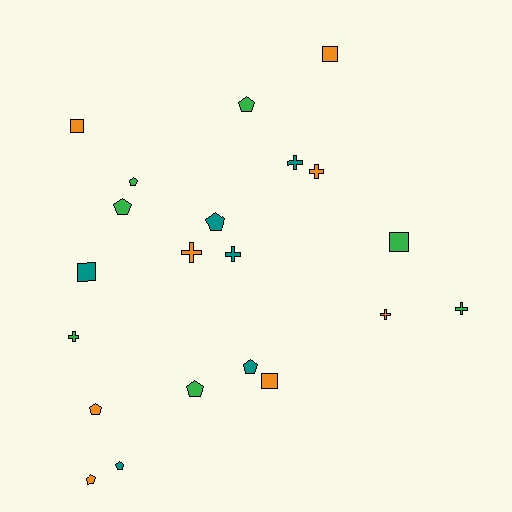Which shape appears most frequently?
Pentagon, with 9 objects.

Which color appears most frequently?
Orange, with 8 objects.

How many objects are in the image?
There are 21 objects.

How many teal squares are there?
There is 1 teal square.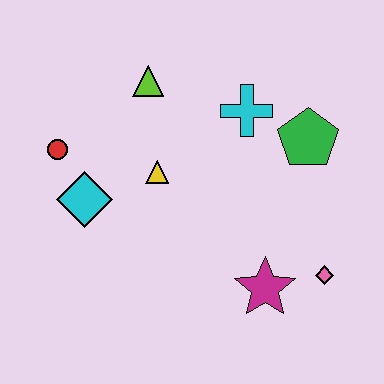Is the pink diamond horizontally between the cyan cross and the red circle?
No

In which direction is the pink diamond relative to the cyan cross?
The pink diamond is below the cyan cross.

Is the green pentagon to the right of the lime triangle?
Yes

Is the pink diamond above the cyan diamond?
No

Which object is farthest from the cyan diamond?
The pink diamond is farthest from the cyan diamond.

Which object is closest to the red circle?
The cyan diamond is closest to the red circle.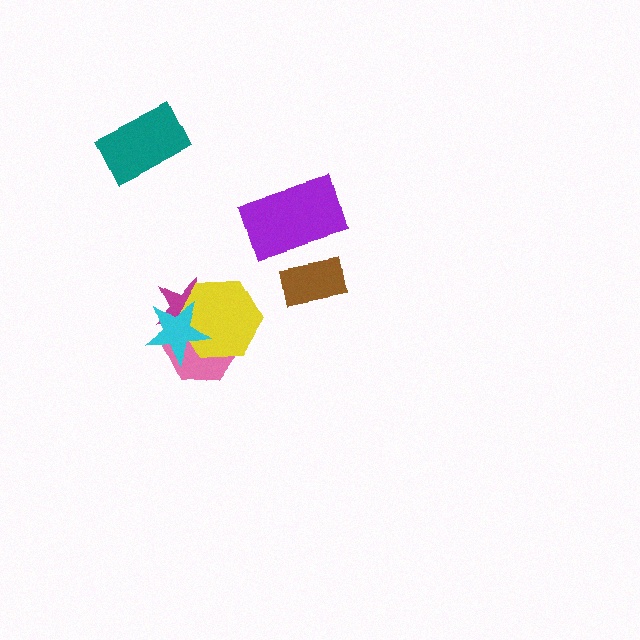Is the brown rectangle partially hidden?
Yes, it is partially covered by another shape.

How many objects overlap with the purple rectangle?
1 object overlaps with the purple rectangle.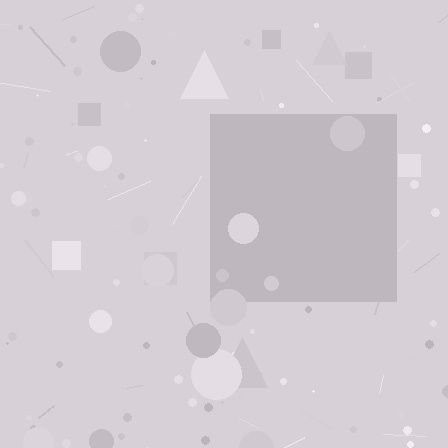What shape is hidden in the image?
A square is hidden in the image.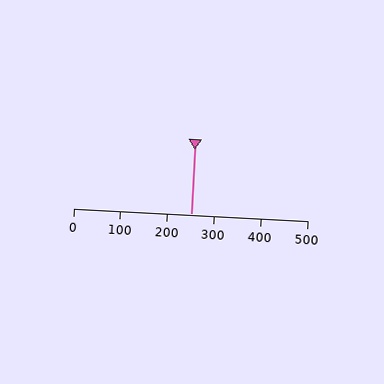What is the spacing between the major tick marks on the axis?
The major ticks are spaced 100 apart.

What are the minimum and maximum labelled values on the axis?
The axis runs from 0 to 500.